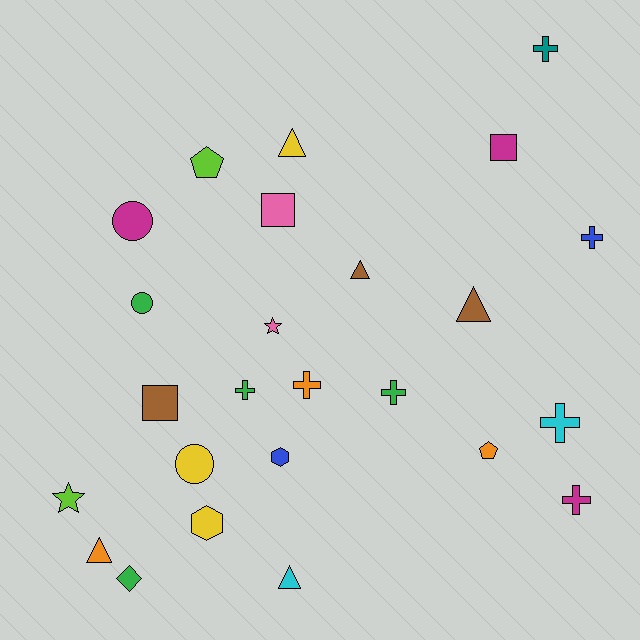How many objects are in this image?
There are 25 objects.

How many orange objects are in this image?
There are 3 orange objects.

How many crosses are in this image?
There are 7 crosses.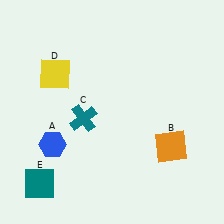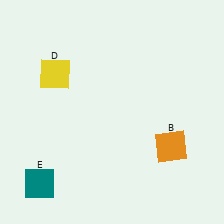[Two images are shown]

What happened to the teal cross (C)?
The teal cross (C) was removed in Image 2. It was in the bottom-left area of Image 1.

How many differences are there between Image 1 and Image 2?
There are 2 differences between the two images.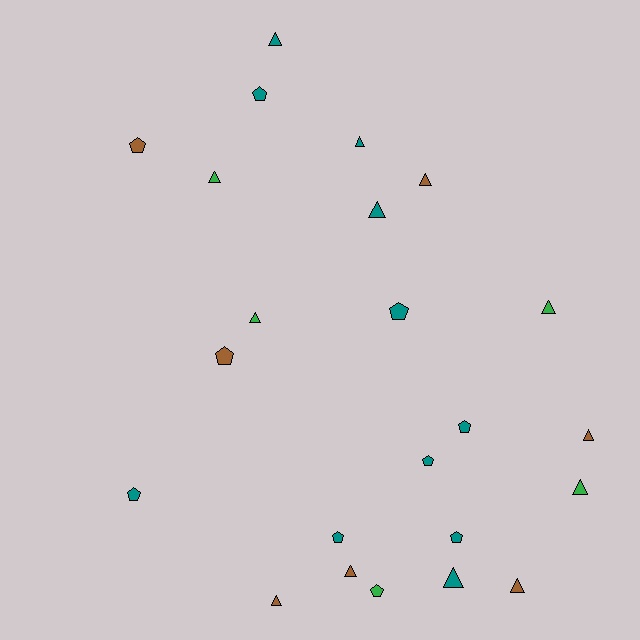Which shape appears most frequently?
Triangle, with 13 objects.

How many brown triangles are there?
There are 5 brown triangles.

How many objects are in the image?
There are 23 objects.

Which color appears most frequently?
Teal, with 11 objects.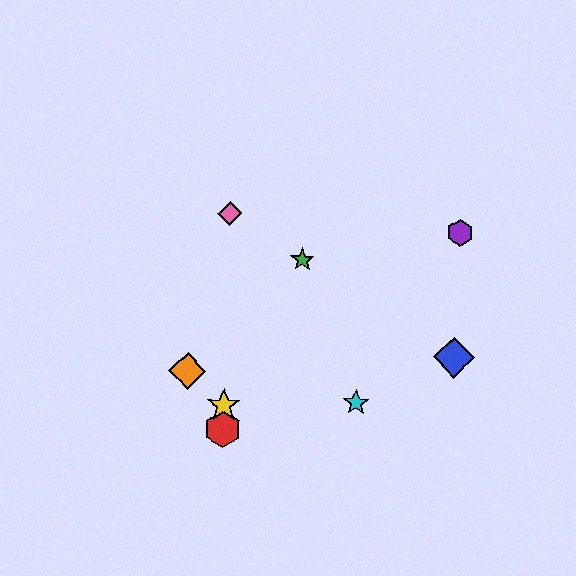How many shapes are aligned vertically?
3 shapes (the red hexagon, the yellow star, the pink diamond) are aligned vertically.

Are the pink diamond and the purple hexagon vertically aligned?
No, the pink diamond is at x≈230 and the purple hexagon is at x≈460.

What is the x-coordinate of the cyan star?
The cyan star is at x≈356.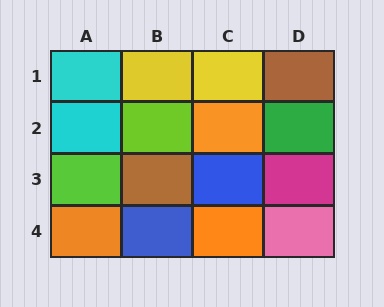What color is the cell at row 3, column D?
Magenta.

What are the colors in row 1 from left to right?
Cyan, yellow, yellow, brown.